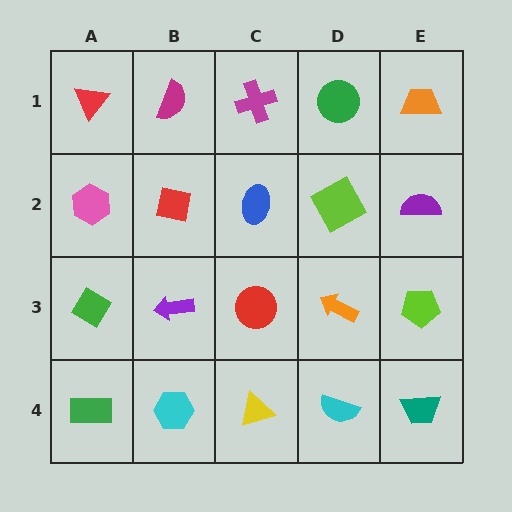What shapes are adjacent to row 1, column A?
A pink hexagon (row 2, column A), a magenta semicircle (row 1, column B).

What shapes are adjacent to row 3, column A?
A pink hexagon (row 2, column A), a green rectangle (row 4, column A), a purple arrow (row 3, column B).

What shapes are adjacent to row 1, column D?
A lime square (row 2, column D), a magenta cross (row 1, column C), an orange trapezoid (row 1, column E).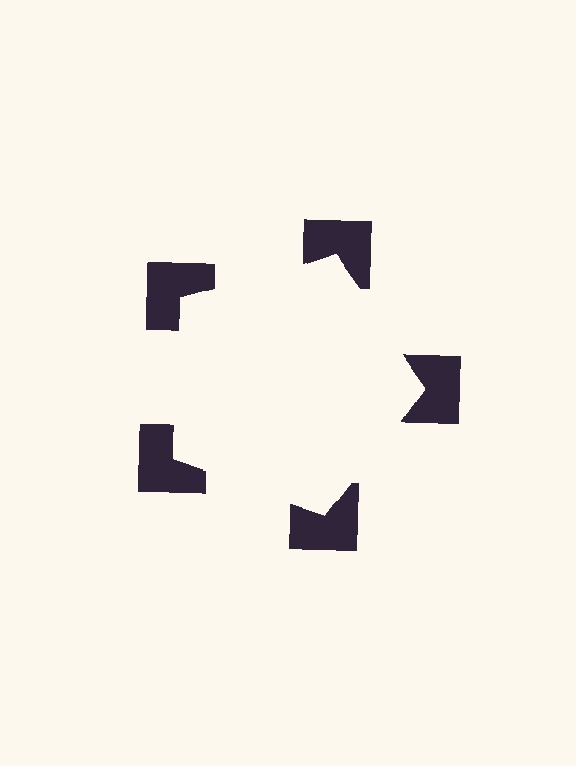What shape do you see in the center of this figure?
An illusory pentagon — its edges are inferred from the aligned wedge cuts in the notched squares, not physically drawn.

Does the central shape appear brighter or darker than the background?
It typically appears slightly brighter than the background, even though no actual brightness change is drawn.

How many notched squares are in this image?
There are 5 — one at each vertex of the illusory pentagon.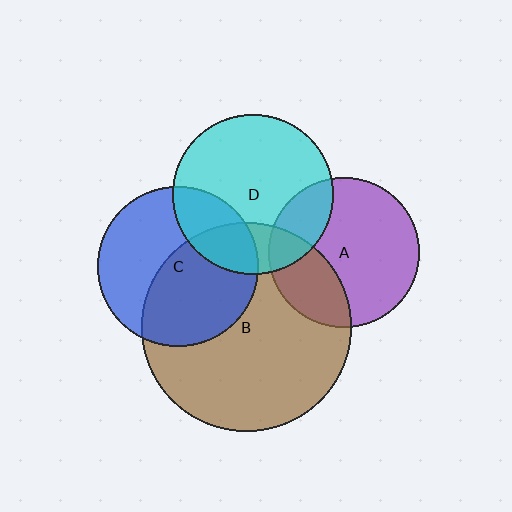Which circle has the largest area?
Circle B (brown).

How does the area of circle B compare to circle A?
Approximately 1.9 times.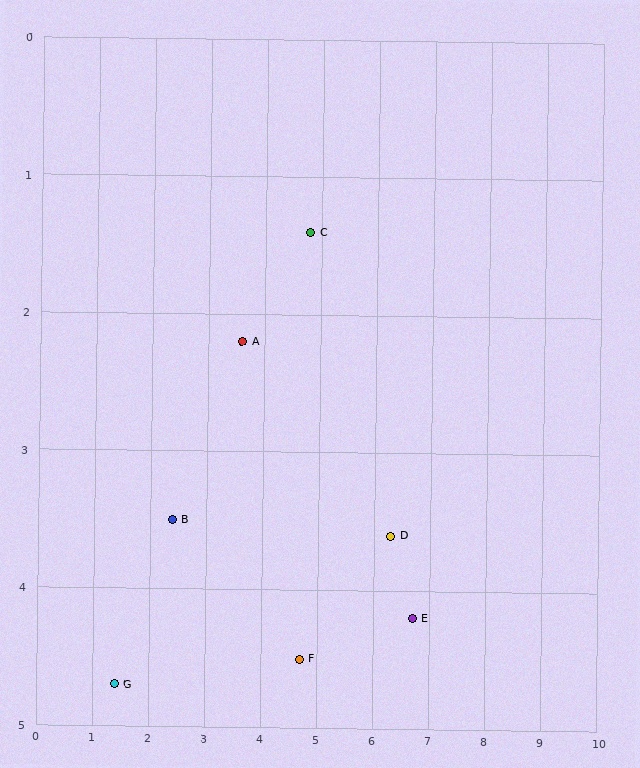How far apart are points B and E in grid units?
Points B and E are about 4.4 grid units apart.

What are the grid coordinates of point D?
Point D is at approximately (6.3, 3.6).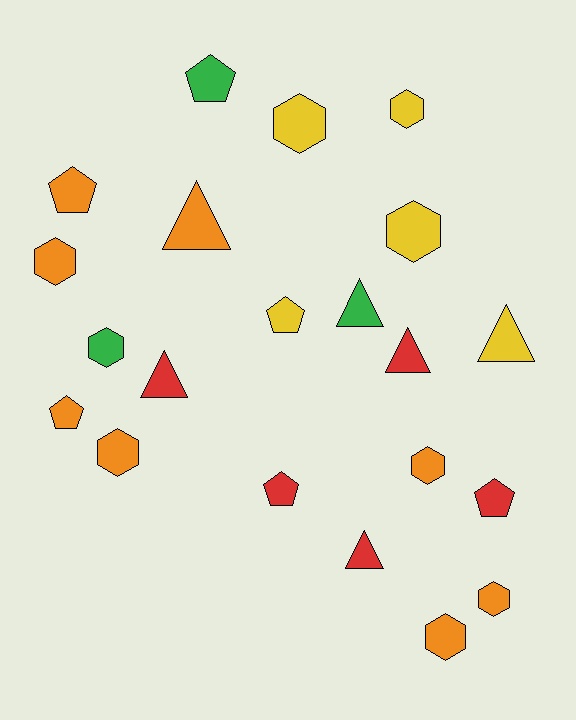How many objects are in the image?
There are 21 objects.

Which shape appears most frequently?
Hexagon, with 9 objects.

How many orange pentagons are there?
There are 2 orange pentagons.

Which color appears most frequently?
Orange, with 8 objects.